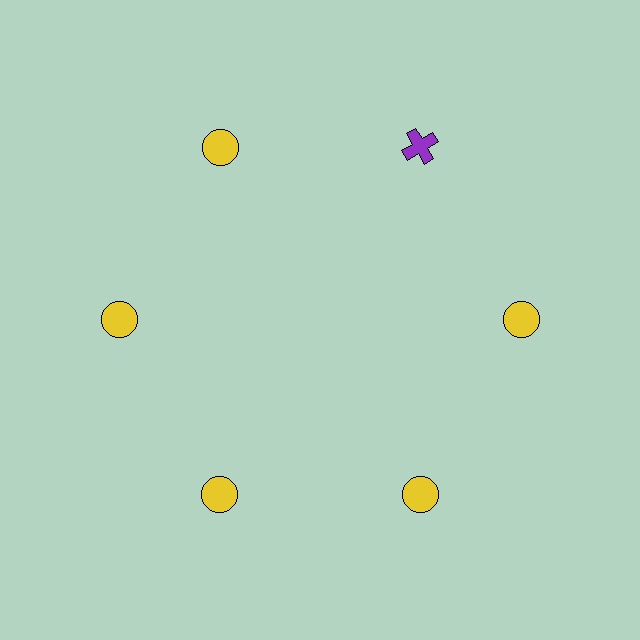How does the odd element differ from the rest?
It differs in both color (purple instead of yellow) and shape (cross instead of circle).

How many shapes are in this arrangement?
There are 6 shapes arranged in a ring pattern.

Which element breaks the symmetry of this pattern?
The purple cross at roughly the 1 o'clock position breaks the symmetry. All other shapes are yellow circles.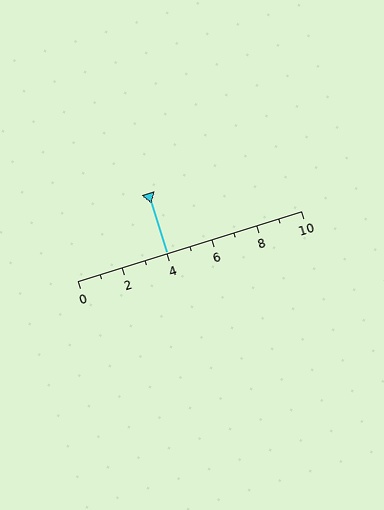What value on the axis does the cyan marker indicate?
The marker indicates approximately 4.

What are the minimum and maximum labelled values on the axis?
The axis runs from 0 to 10.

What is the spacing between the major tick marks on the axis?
The major ticks are spaced 2 apart.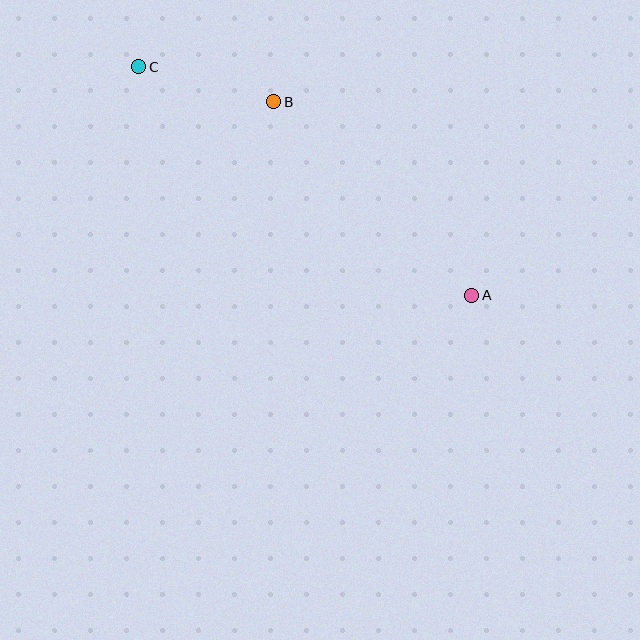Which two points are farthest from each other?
Points A and C are farthest from each other.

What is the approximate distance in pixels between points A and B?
The distance between A and B is approximately 277 pixels.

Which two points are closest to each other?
Points B and C are closest to each other.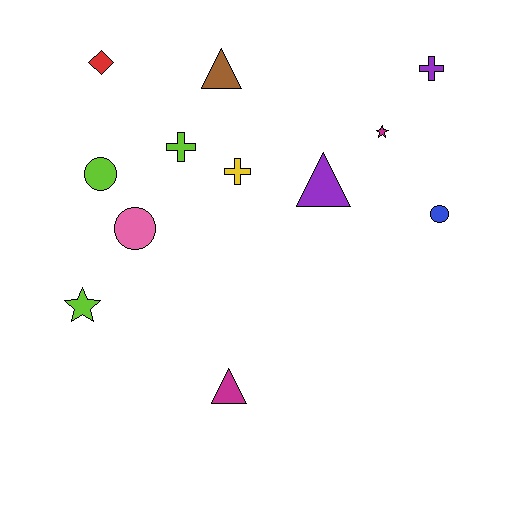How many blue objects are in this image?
There is 1 blue object.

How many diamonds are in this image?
There is 1 diamond.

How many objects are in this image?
There are 12 objects.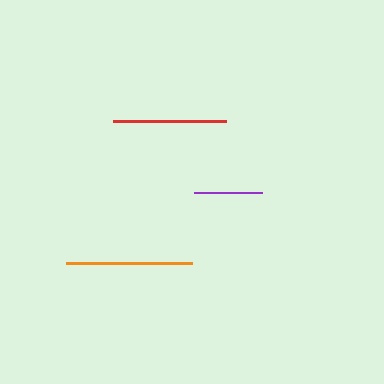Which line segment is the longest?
The orange line is the longest at approximately 126 pixels.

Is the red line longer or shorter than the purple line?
The red line is longer than the purple line.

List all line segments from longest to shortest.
From longest to shortest: orange, red, purple.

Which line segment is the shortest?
The purple line is the shortest at approximately 67 pixels.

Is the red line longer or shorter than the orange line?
The orange line is longer than the red line.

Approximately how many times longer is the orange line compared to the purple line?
The orange line is approximately 1.9 times the length of the purple line.